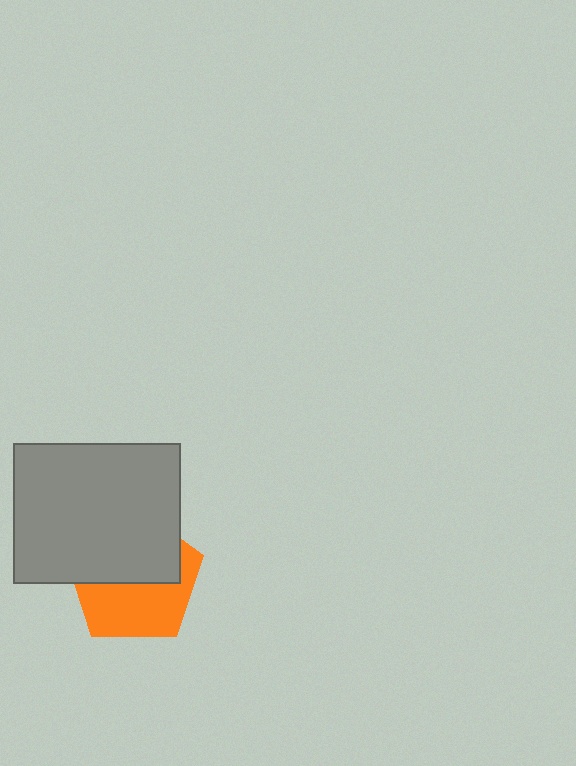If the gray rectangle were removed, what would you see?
You would see the complete orange pentagon.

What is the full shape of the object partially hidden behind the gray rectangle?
The partially hidden object is an orange pentagon.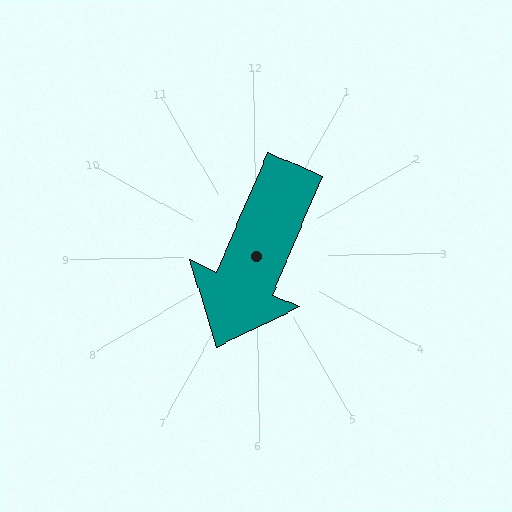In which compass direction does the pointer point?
Southwest.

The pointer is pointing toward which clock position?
Roughly 7 o'clock.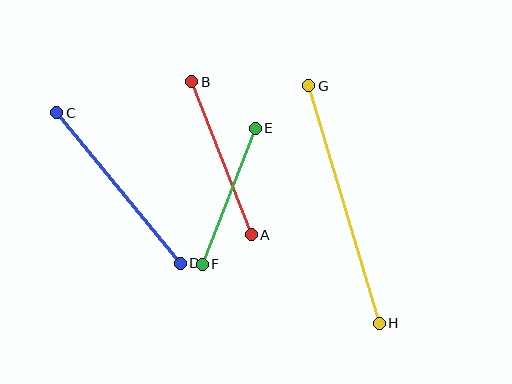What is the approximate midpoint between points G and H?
The midpoint is at approximately (344, 204) pixels.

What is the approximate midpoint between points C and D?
The midpoint is at approximately (119, 188) pixels.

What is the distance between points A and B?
The distance is approximately 164 pixels.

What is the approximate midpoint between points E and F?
The midpoint is at approximately (229, 196) pixels.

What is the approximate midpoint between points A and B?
The midpoint is at approximately (222, 158) pixels.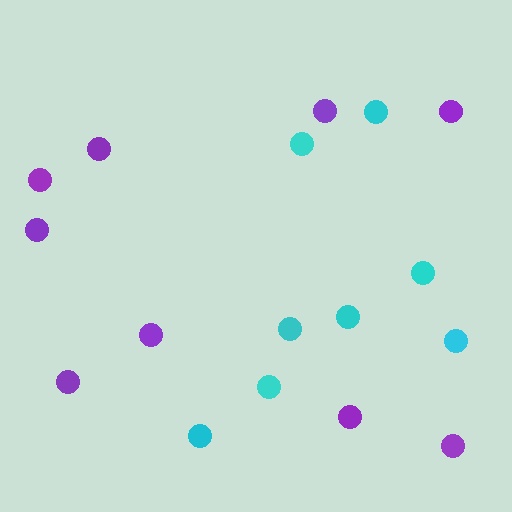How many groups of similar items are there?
There are 2 groups: one group of cyan circles (8) and one group of purple circles (9).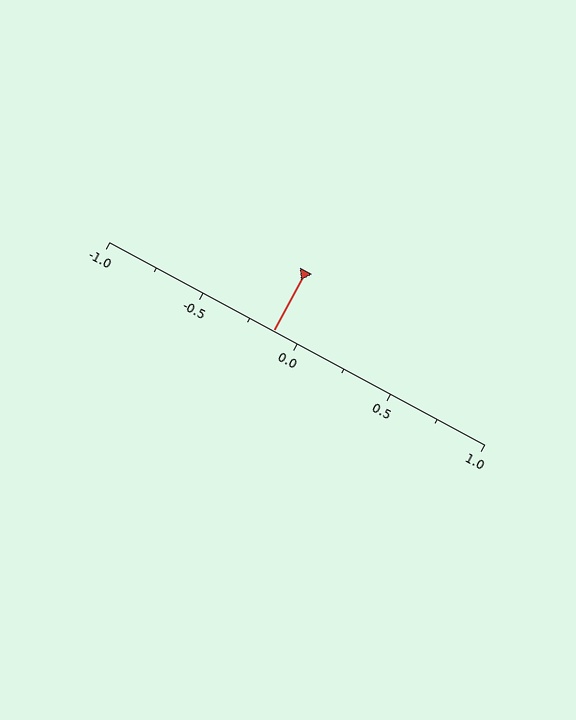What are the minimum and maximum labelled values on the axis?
The axis runs from -1.0 to 1.0.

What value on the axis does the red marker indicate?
The marker indicates approximately -0.12.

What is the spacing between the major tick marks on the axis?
The major ticks are spaced 0.5 apart.